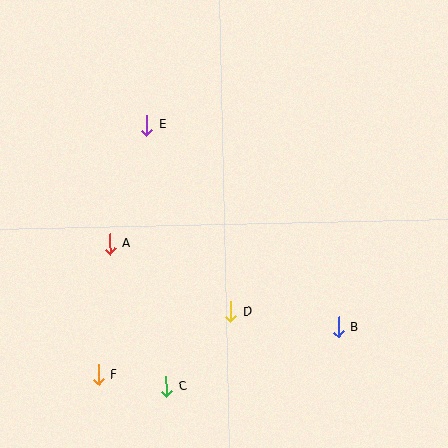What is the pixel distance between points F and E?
The distance between F and E is 254 pixels.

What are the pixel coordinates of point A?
Point A is at (110, 244).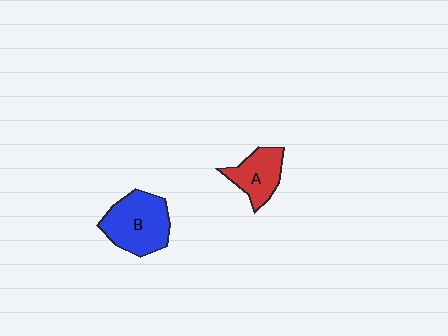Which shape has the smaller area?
Shape A (red).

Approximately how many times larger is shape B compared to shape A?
Approximately 1.5 times.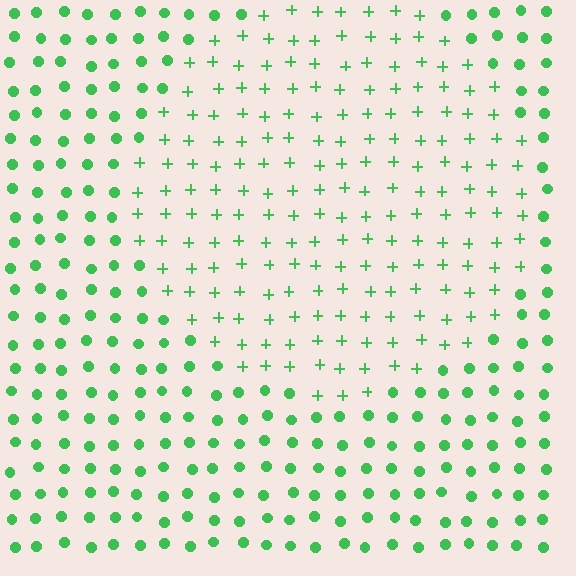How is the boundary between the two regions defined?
The boundary is defined by a change in element shape: plus signs inside vs. circles outside. All elements share the same color and spacing.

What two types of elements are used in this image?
The image uses plus signs inside the circle region and circles outside it.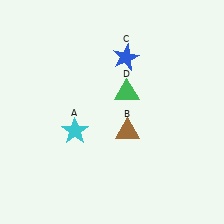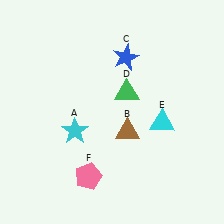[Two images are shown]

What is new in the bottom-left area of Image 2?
A pink pentagon (F) was added in the bottom-left area of Image 2.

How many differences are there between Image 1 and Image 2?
There are 2 differences between the two images.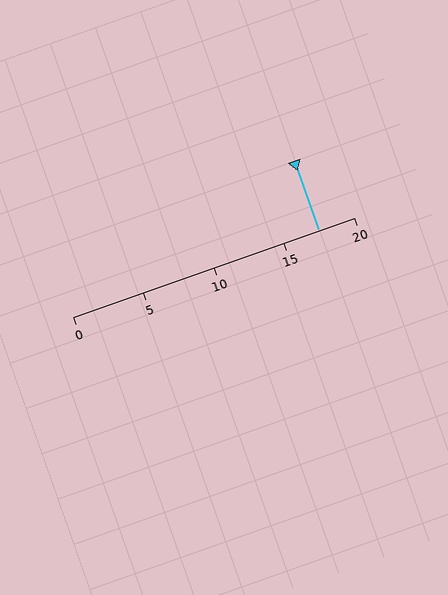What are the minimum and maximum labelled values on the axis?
The axis runs from 0 to 20.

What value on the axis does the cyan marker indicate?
The marker indicates approximately 17.5.